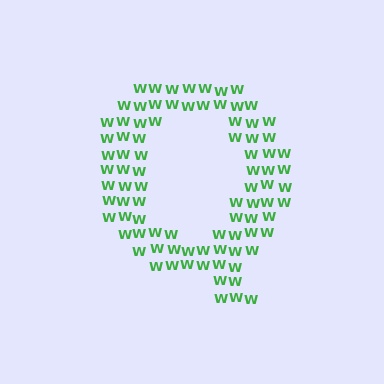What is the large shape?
The large shape is the letter Q.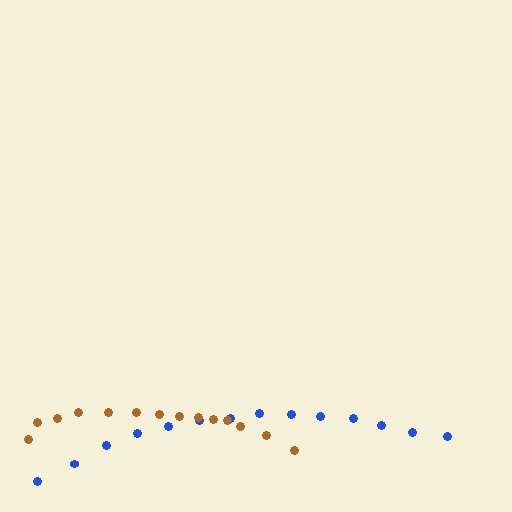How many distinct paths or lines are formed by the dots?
There are 2 distinct paths.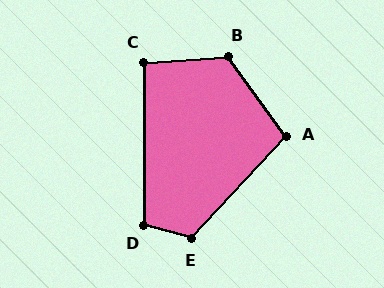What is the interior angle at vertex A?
Approximately 101 degrees (obtuse).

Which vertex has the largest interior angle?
B, at approximately 122 degrees.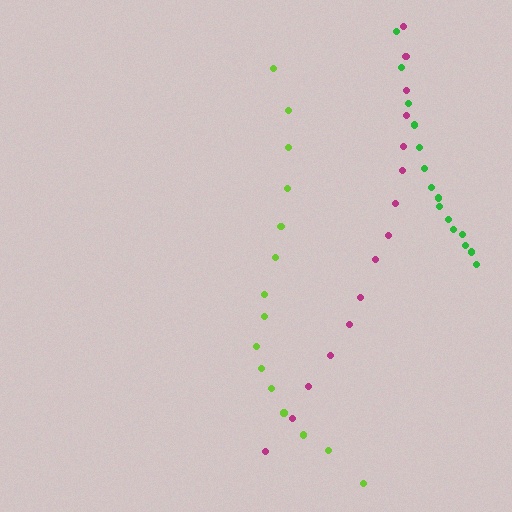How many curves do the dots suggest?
There are 3 distinct paths.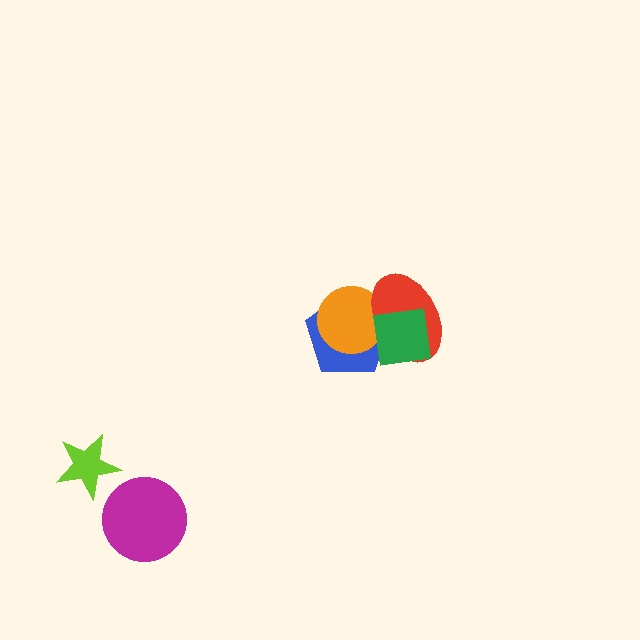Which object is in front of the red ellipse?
The green square is in front of the red ellipse.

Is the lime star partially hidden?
No, no other shape covers it.